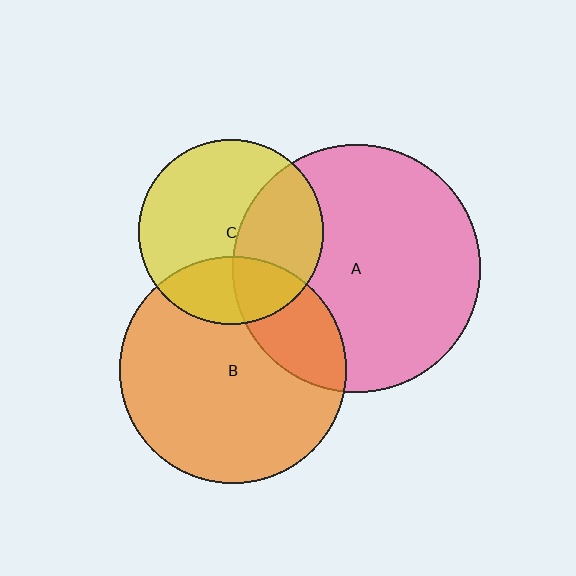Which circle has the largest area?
Circle A (pink).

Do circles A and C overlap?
Yes.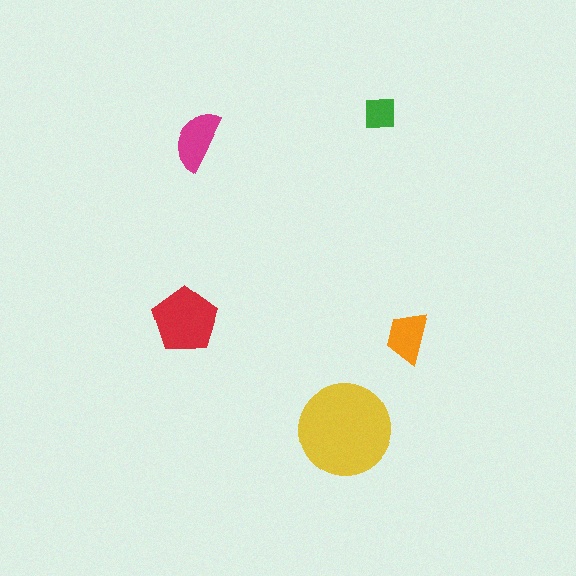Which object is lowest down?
The yellow circle is bottommost.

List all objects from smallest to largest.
The green square, the orange trapezoid, the magenta semicircle, the red pentagon, the yellow circle.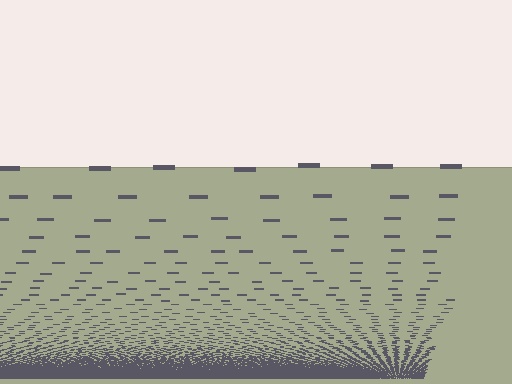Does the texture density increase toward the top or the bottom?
Density increases toward the bottom.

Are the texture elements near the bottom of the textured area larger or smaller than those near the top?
Smaller. The gradient is inverted — elements near the bottom are smaller and denser.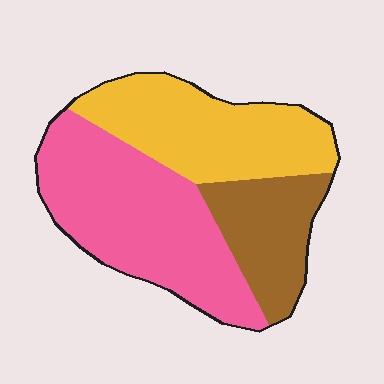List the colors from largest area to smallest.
From largest to smallest: pink, yellow, brown.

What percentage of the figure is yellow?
Yellow takes up between a third and a half of the figure.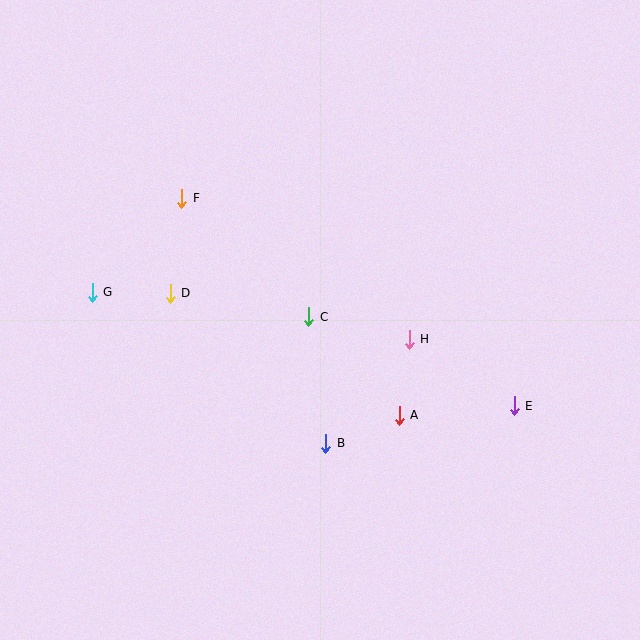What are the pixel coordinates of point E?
Point E is at (514, 406).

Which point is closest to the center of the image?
Point C at (309, 317) is closest to the center.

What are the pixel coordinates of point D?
Point D is at (170, 293).